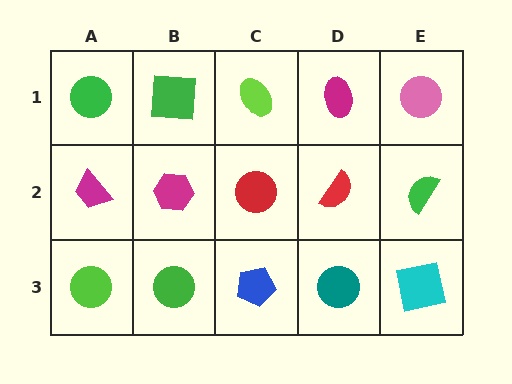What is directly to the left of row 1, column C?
A green square.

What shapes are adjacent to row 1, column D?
A red semicircle (row 2, column D), a lime ellipse (row 1, column C), a pink circle (row 1, column E).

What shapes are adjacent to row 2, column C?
A lime ellipse (row 1, column C), a blue pentagon (row 3, column C), a magenta hexagon (row 2, column B), a red semicircle (row 2, column D).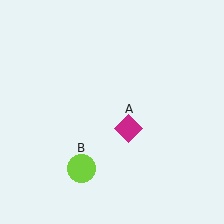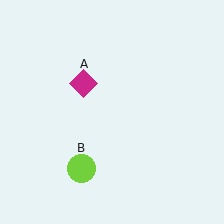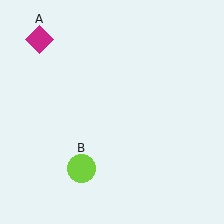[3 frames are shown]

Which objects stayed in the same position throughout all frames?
Lime circle (object B) remained stationary.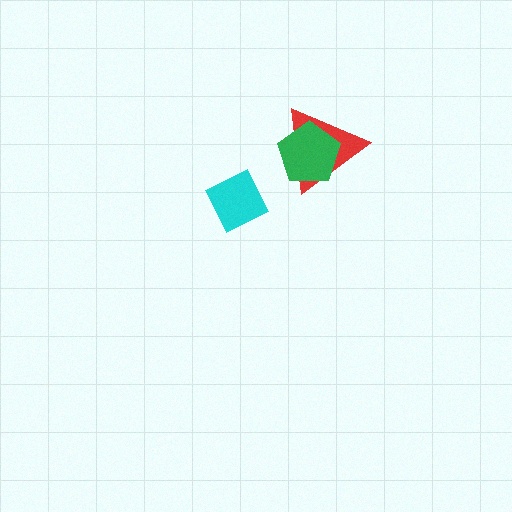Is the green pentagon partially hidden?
No, no other shape covers it.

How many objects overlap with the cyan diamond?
0 objects overlap with the cyan diamond.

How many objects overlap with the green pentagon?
1 object overlaps with the green pentagon.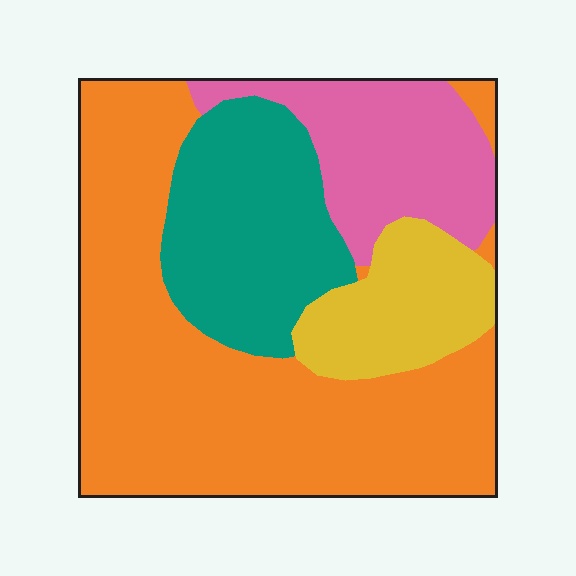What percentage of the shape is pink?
Pink covers about 15% of the shape.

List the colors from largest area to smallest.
From largest to smallest: orange, teal, pink, yellow.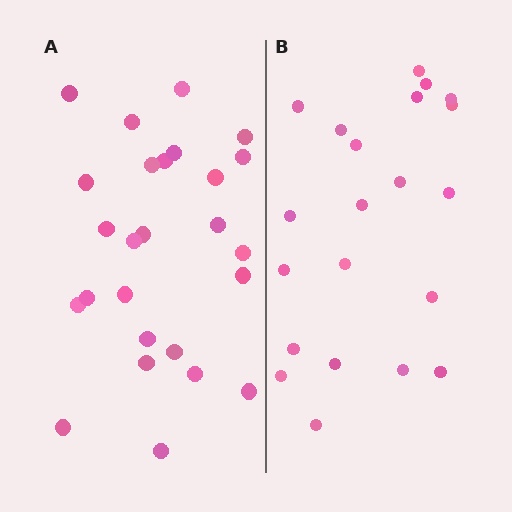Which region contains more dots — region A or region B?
Region A (the left region) has more dots.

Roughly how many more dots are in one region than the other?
Region A has about 5 more dots than region B.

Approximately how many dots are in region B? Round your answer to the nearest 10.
About 20 dots. (The exact count is 21, which rounds to 20.)